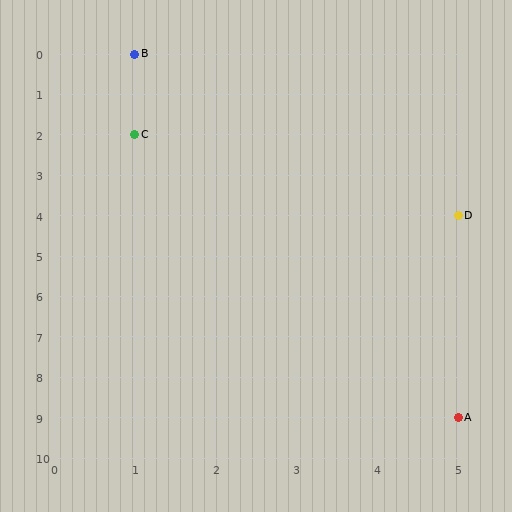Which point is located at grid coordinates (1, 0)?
Point B is at (1, 0).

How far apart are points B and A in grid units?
Points B and A are 4 columns and 9 rows apart (about 9.8 grid units diagonally).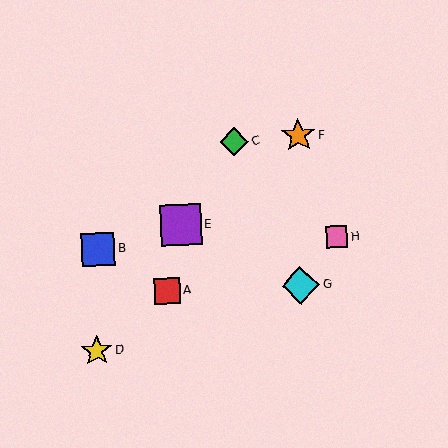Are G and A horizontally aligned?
Yes, both are at y≈285.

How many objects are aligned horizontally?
2 objects (A, G) are aligned horizontally.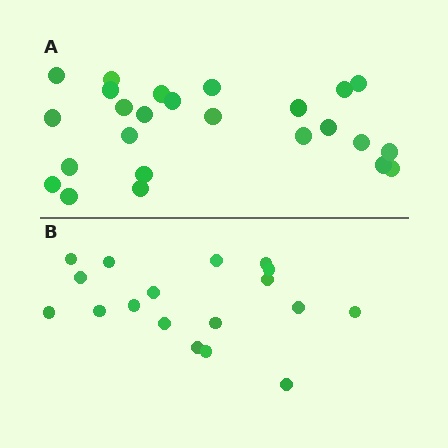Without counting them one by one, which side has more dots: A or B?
Region A (the top region) has more dots.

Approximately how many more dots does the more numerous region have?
Region A has roughly 8 or so more dots than region B.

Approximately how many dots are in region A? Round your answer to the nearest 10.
About 20 dots. (The exact count is 25, which rounds to 20.)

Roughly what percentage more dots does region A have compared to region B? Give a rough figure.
About 40% more.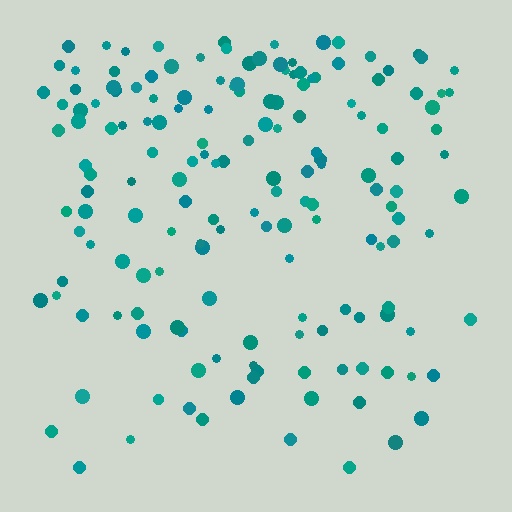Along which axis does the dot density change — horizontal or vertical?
Vertical.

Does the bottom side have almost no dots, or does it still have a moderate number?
Still a moderate number, just noticeably fewer than the top.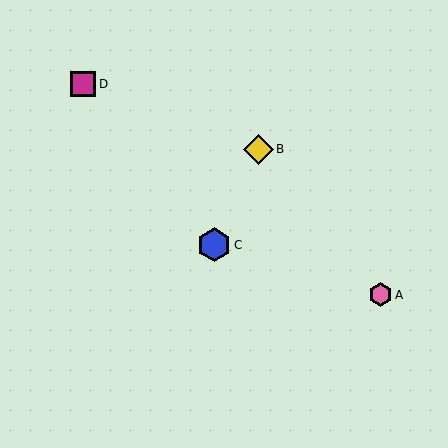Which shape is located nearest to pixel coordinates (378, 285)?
The pink hexagon (labeled A) at (380, 295) is nearest to that location.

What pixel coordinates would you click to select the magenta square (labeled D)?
Click at (83, 84) to select the magenta square D.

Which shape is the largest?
The blue hexagon (labeled C) is the largest.